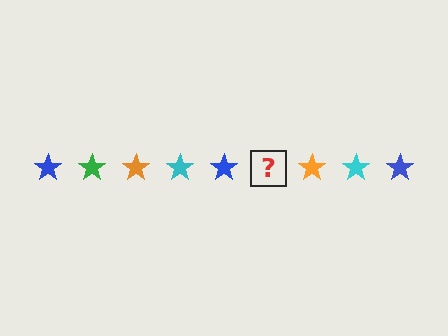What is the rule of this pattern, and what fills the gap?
The rule is that the pattern cycles through blue, green, orange, cyan stars. The gap should be filled with a green star.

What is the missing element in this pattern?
The missing element is a green star.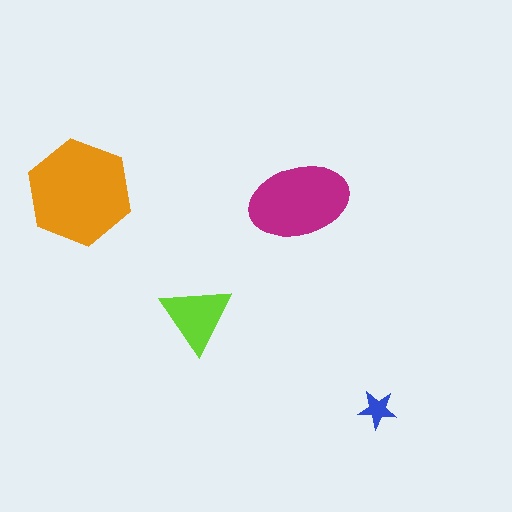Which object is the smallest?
The blue star.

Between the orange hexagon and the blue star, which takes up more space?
The orange hexagon.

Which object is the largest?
The orange hexagon.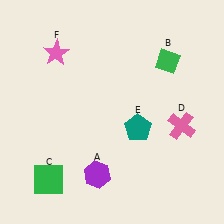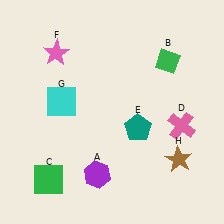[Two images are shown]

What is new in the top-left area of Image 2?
A cyan square (G) was added in the top-left area of Image 2.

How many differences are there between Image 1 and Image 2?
There are 2 differences between the two images.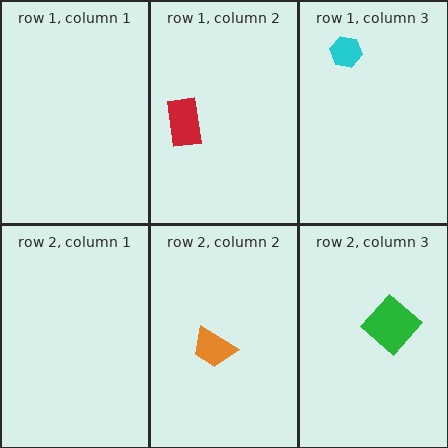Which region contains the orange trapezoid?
The row 2, column 2 region.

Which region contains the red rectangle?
The row 1, column 2 region.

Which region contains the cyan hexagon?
The row 1, column 3 region.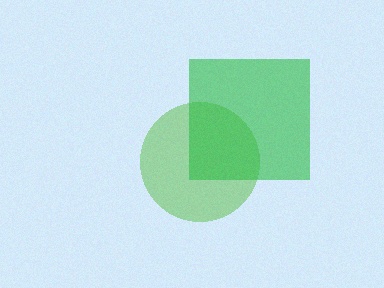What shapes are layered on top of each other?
The layered shapes are: a lime circle, a green square.